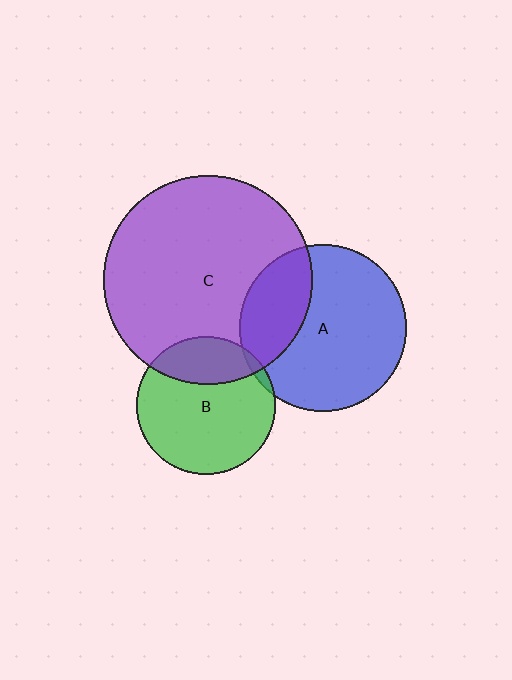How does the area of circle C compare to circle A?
Approximately 1.6 times.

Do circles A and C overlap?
Yes.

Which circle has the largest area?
Circle C (purple).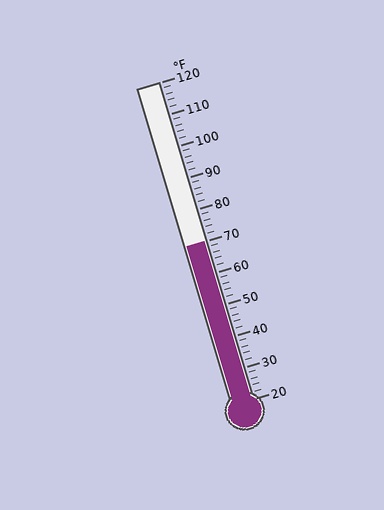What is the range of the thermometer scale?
The thermometer scale ranges from 20°F to 120°F.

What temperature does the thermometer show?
The thermometer shows approximately 70°F.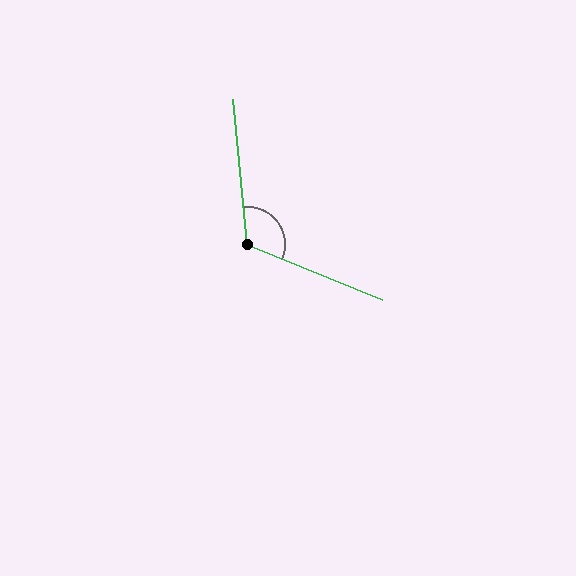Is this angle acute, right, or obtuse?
It is obtuse.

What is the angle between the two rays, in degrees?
Approximately 118 degrees.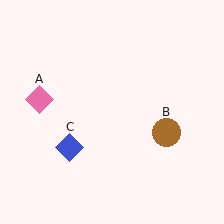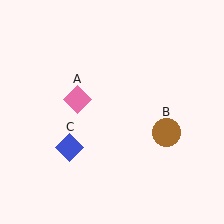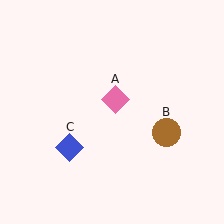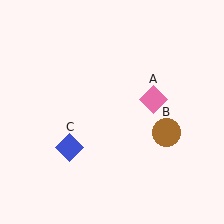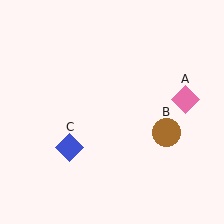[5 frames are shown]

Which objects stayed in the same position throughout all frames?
Brown circle (object B) and blue diamond (object C) remained stationary.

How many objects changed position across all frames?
1 object changed position: pink diamond (object A).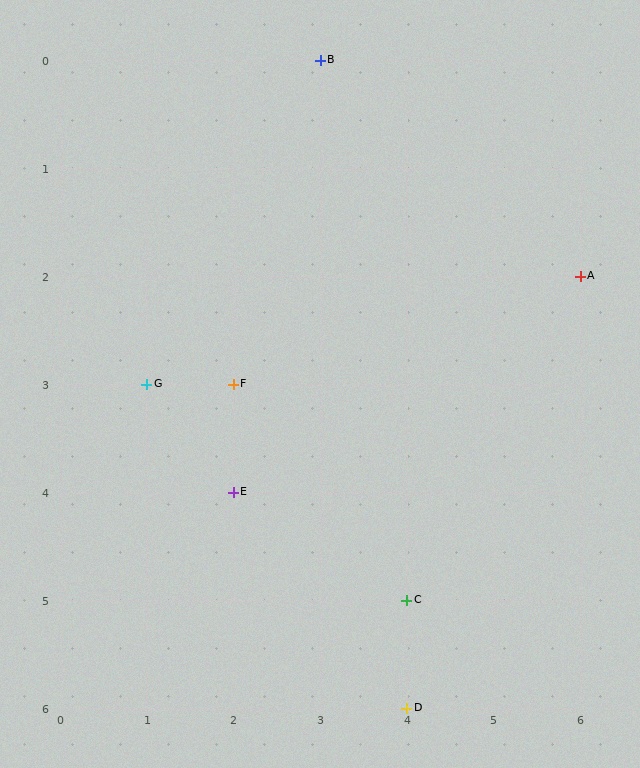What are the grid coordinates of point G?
Point G is at grid coordinates (1, 3).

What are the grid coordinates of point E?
Point E is at grid coordinates (2, 4).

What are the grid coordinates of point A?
Point A is at grid coordinates (6, 2).